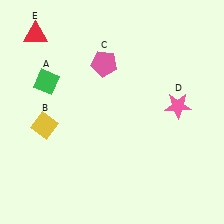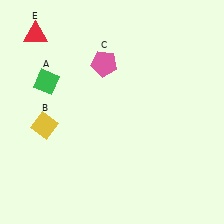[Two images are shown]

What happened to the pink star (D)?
The pink star (D) was removed in Image 2. It was in the top-right area of Image 1.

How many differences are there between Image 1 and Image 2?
There is 1 difference between the two images.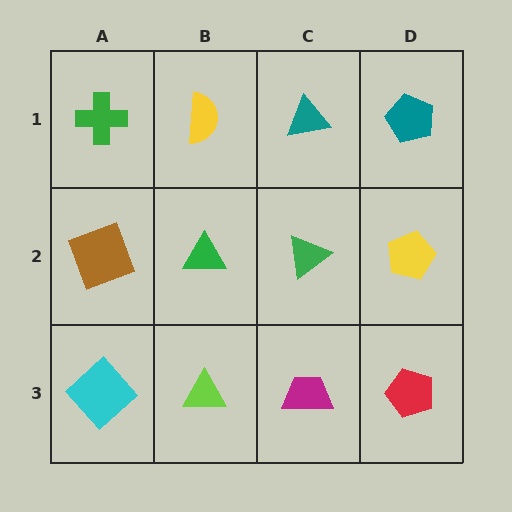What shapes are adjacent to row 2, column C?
A teal triangle (row 1, column C), a magenta trapezoid (row 3, column C), a green triangle (row 2, column B), a yellow pentagon (row 2, column D).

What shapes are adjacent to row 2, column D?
A teal pentagon (row 1, column D), a red pentagon (row 3, column D), a green triangle (row 2, column C).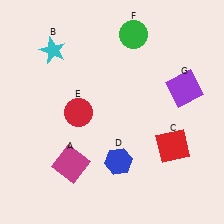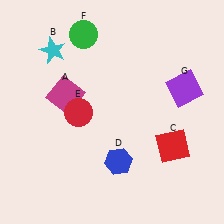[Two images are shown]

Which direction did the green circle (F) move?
The green circle (F) moved left.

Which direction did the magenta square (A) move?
The magenta square (A) moved up.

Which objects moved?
The objects that moved are: the magenta square (A), the green circle (F).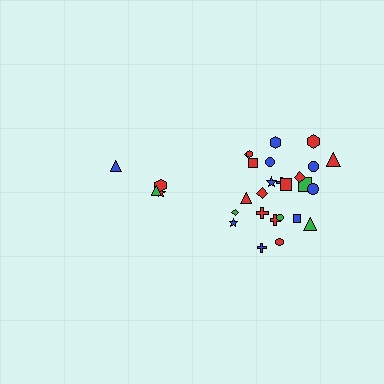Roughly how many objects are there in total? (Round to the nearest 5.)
Roughly 30 objects in total.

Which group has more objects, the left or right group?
The right group.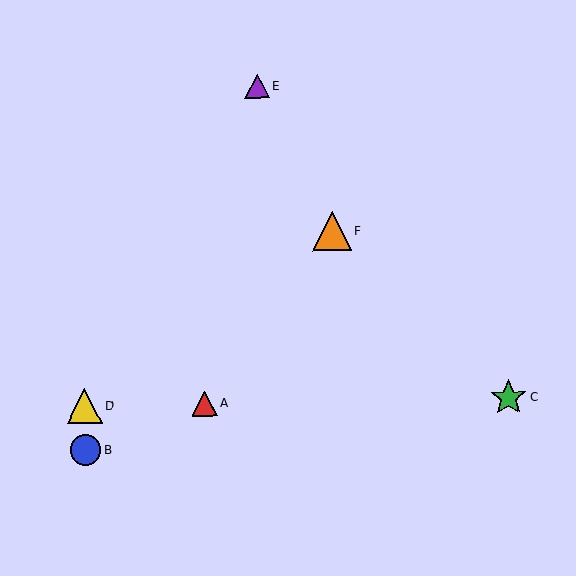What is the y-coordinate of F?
Object F is at y≈231.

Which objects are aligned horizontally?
Objects A, C, D are aligned horizontally.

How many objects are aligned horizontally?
3 objects (A, C, D) are aligned horizontally.